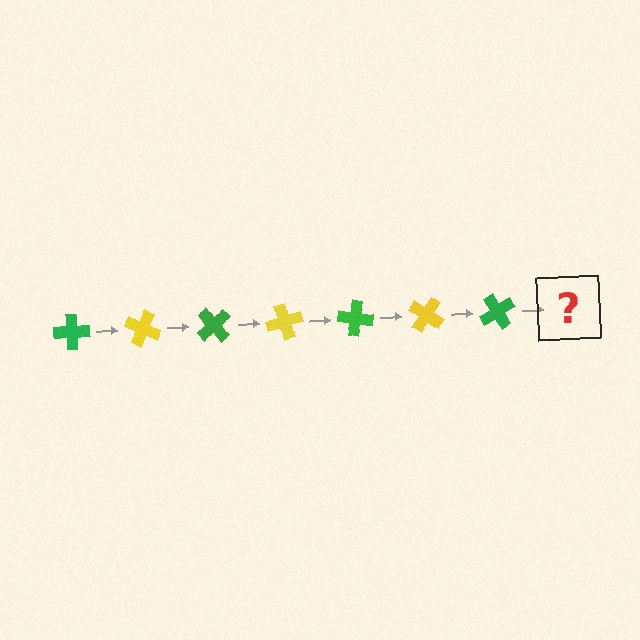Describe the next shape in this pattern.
It should be a yellow cross, rotated 175 degrees from the start.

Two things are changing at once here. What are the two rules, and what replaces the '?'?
The two rules are that it rotates 25 degrees each step and the color cycles through green and yellow. The '?' should be a yellow cross, rotated 175 degrees from the start.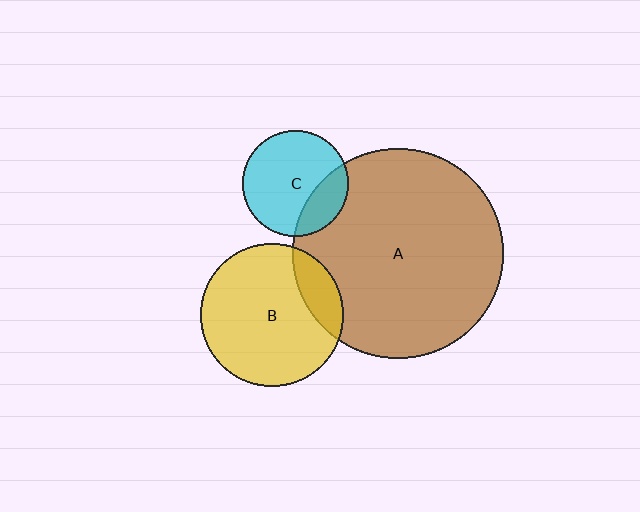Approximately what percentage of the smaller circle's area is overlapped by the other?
Approximately 15%.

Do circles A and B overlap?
Yes.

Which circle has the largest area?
Circle A (brown).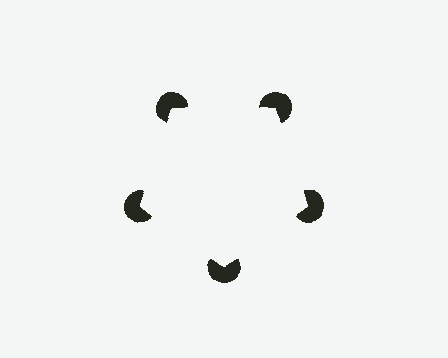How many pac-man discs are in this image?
There are 5 — one at each vertex of the illusory pentagon.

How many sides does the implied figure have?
5 sides.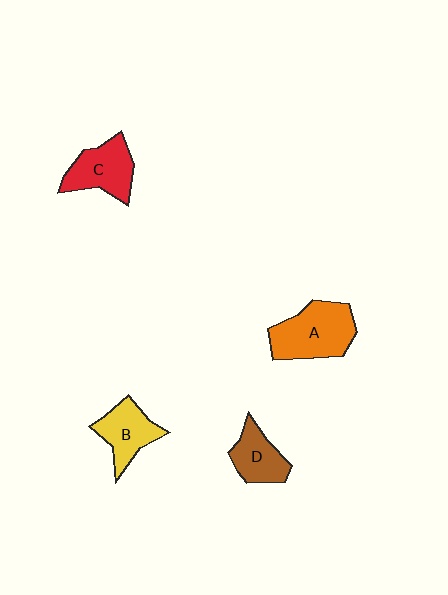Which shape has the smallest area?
Shape D (brown).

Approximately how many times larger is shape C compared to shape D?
Approximately 1.3 times.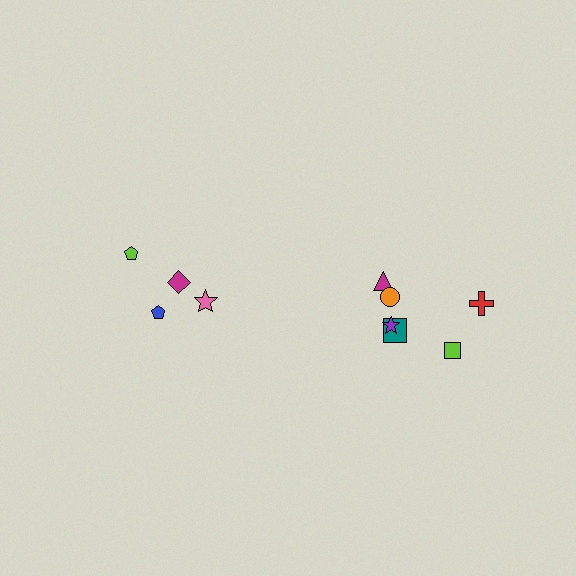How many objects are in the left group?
There are 4 objects.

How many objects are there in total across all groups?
There are 10 objects.